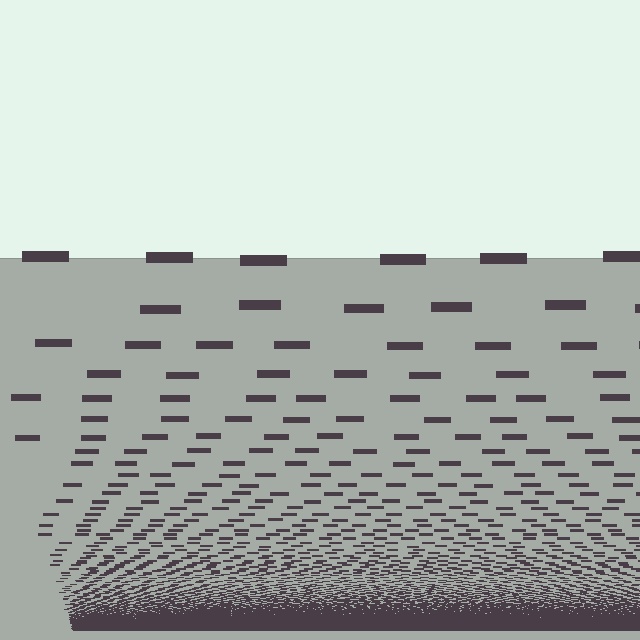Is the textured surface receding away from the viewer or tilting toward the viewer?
The surface appears to tilt toward the viewer. Texture elements get larger and sparser toward the top.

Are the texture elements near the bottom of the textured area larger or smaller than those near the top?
Smaller. The gradient is inverted — elements near the bottom are smaller and denser.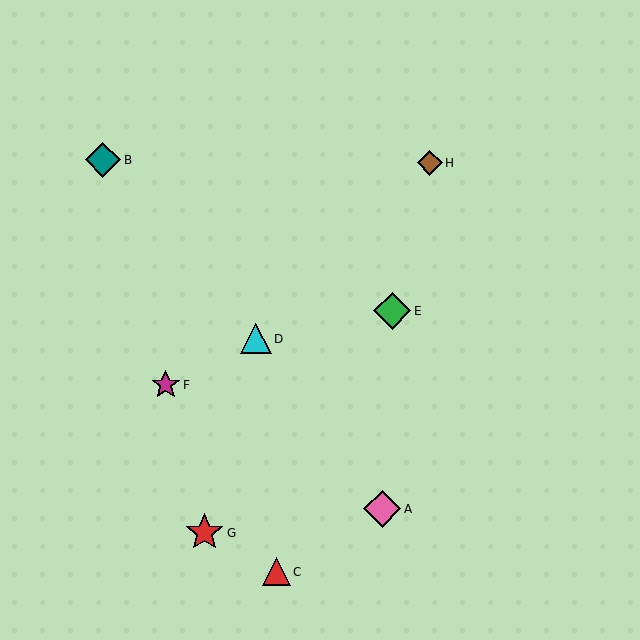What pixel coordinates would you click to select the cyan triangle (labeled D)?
Click at (256, 339) to select the cyan triangle D.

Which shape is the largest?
The red star (labeled G) is the largest.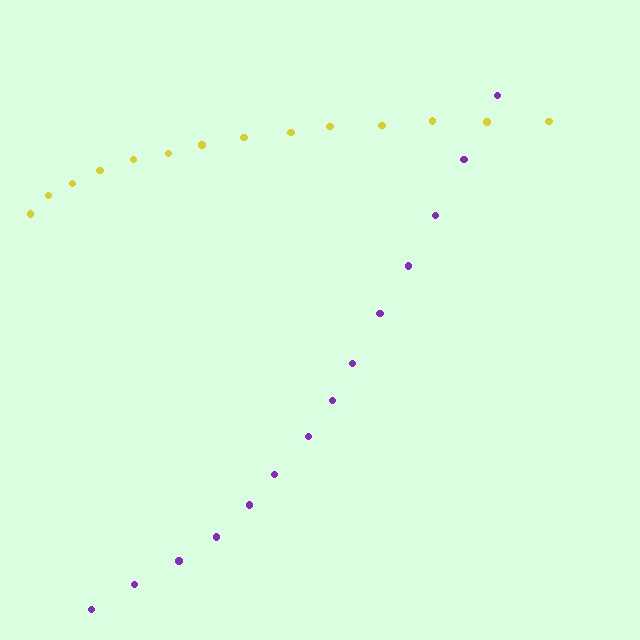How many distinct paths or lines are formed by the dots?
There are 2 distinct paths.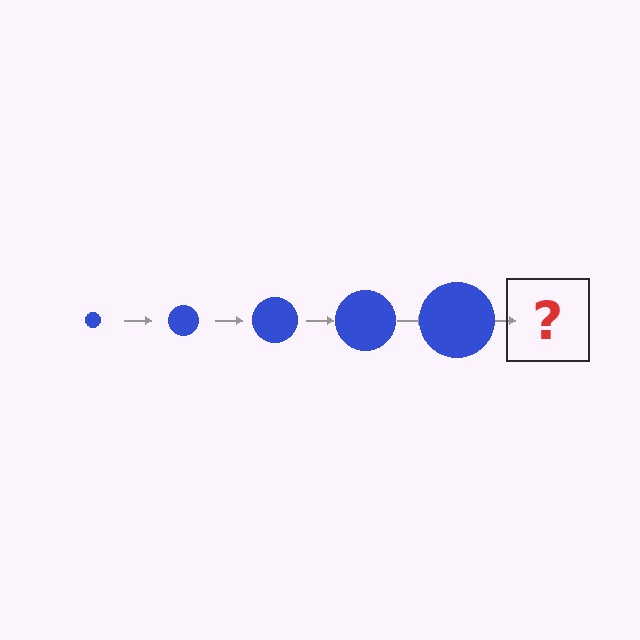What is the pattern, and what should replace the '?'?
The pattern is that the circle gets progressively larger each step. The '?' should be a blue circle, larger than the previous one.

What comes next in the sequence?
The next element should be a blue circle, larger than the previous one.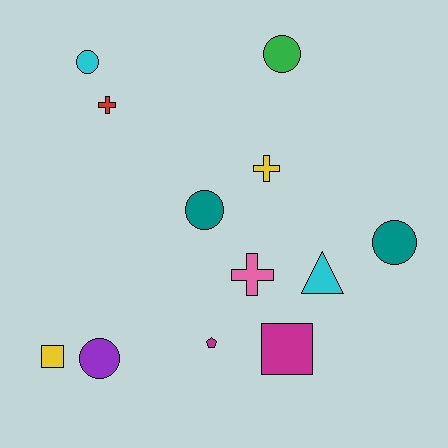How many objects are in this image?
There are 12 objects.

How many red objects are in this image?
There is 1 red object.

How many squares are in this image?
There are 2 squares.